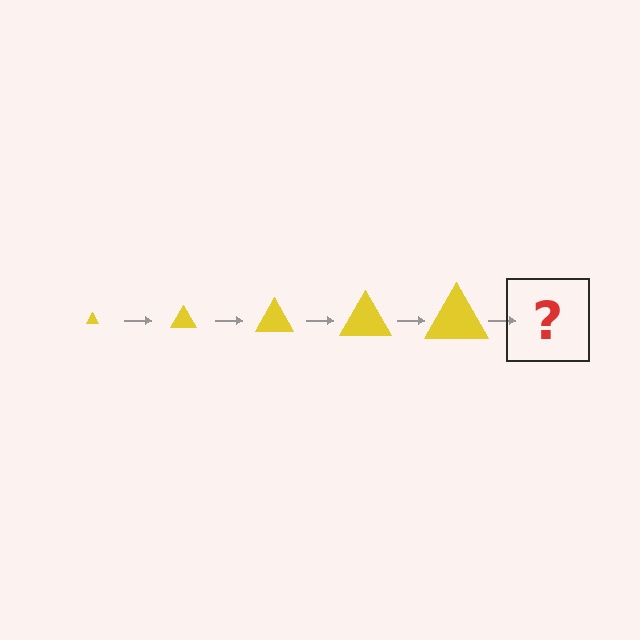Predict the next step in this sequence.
The next step is a yellow triangle, larger than the previous one.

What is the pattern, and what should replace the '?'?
The pattern is that the triangle gets progressively larger each step. The '?' should be a yellow triangle, larger than the previous one.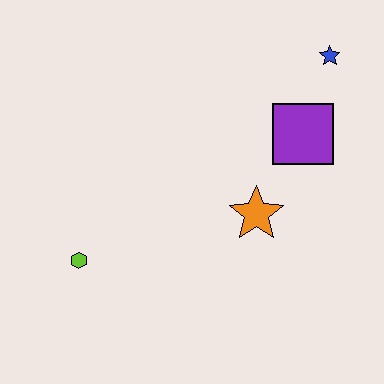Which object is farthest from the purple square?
The lime hexagon is farthest from the purple square.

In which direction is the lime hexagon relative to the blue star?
The lime hexagon is to the left of the blue star.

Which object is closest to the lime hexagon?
The orange star is closest to the lime hexagon.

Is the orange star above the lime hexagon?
Yes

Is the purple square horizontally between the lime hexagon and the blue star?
Yes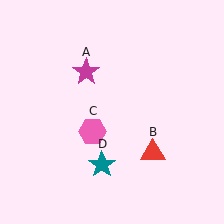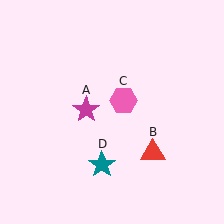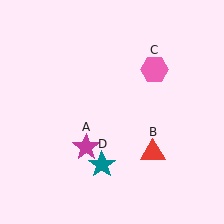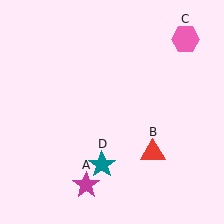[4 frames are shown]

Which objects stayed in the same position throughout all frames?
Red triangle (object B) and teal star (object D) remained stationary.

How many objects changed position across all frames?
2 objects changed position: magenta star (object A), pink hexagon (object C).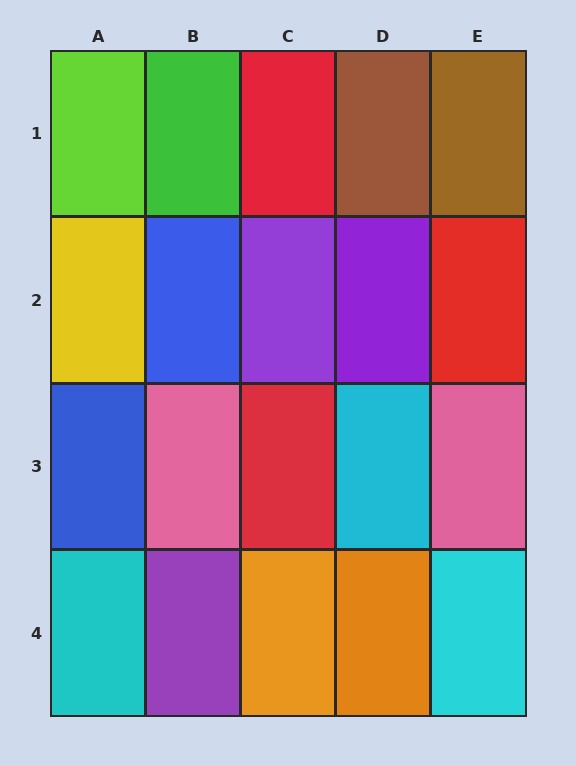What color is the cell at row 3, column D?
Cyan.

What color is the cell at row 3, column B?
Pink.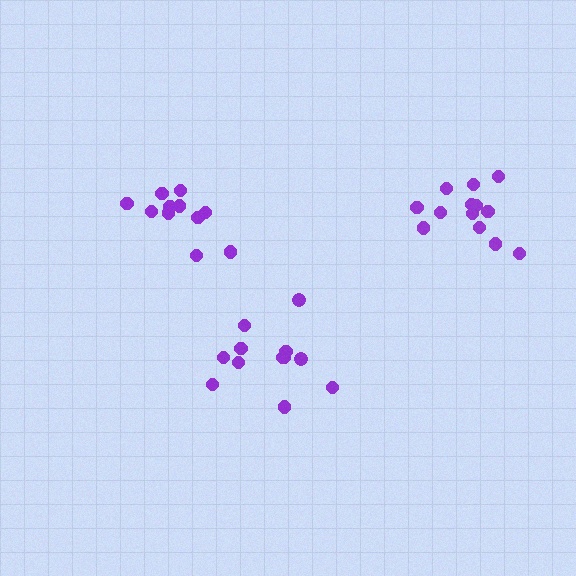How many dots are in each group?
Group 1: 12 dots, Group 2: 11 dots, Group 3: 13 dots (36 total).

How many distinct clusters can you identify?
There are 3 distinct clusters.